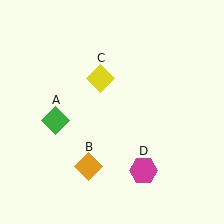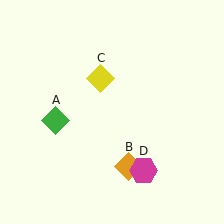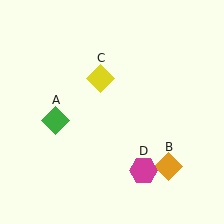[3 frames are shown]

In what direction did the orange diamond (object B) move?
The orange diamond (object B) moved right.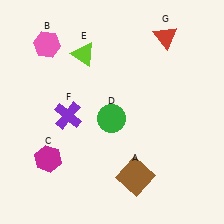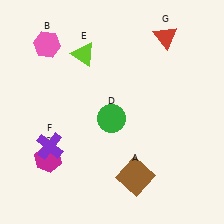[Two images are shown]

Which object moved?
The purple cross (F) moved down.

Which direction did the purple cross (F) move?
The purple cross (F) moved down.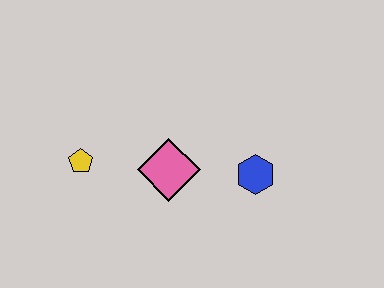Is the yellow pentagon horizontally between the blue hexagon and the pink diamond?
No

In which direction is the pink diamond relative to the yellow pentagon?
The pink diamond is to the right of the yellow pentagon.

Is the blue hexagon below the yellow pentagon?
Yes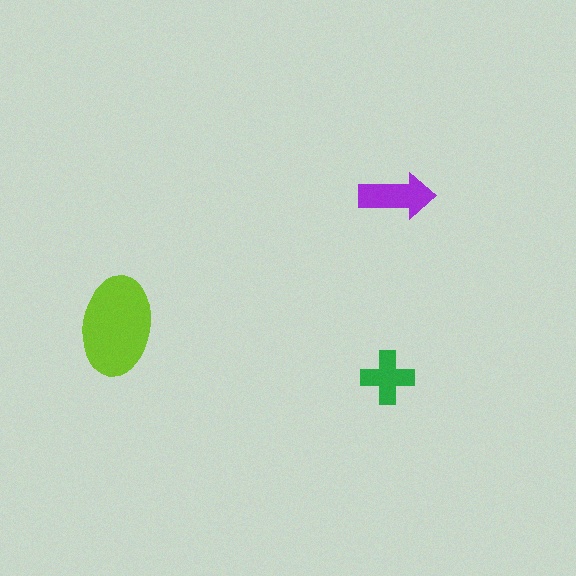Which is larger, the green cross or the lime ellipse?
The lime ellipse.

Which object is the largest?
The lime ellipse.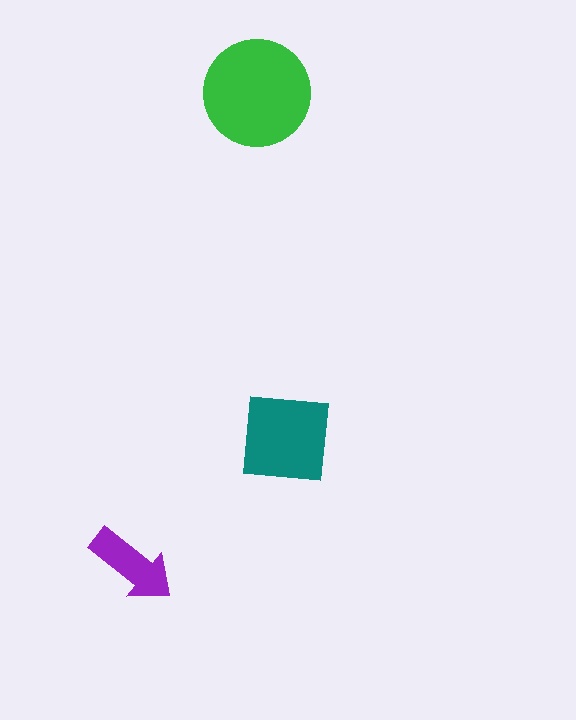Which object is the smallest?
The purple arrow.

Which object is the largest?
The green circle.